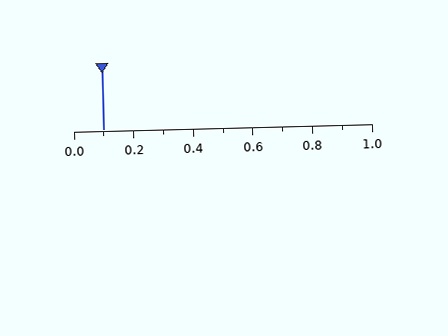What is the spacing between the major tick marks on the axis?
The major ticks are spaced 0.2 apart.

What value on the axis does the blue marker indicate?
The marker indicates approximately 0.1.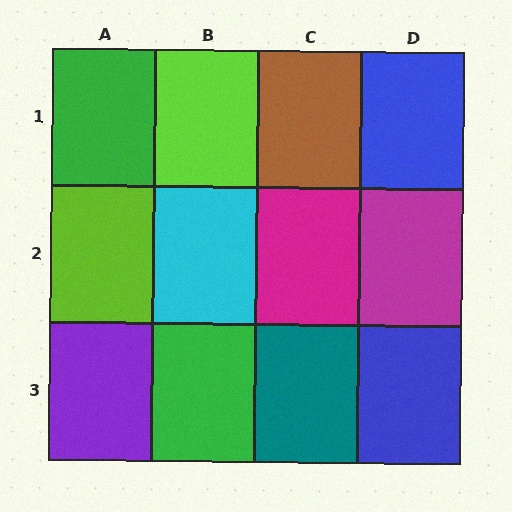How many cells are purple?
1 cell is purple.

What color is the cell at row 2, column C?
Magenta.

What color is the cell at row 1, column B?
Lime.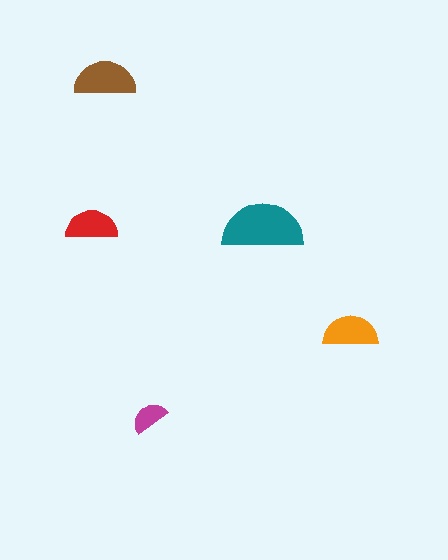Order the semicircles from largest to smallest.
the teal one, the brown one, the orange one, the red one, the magenta one.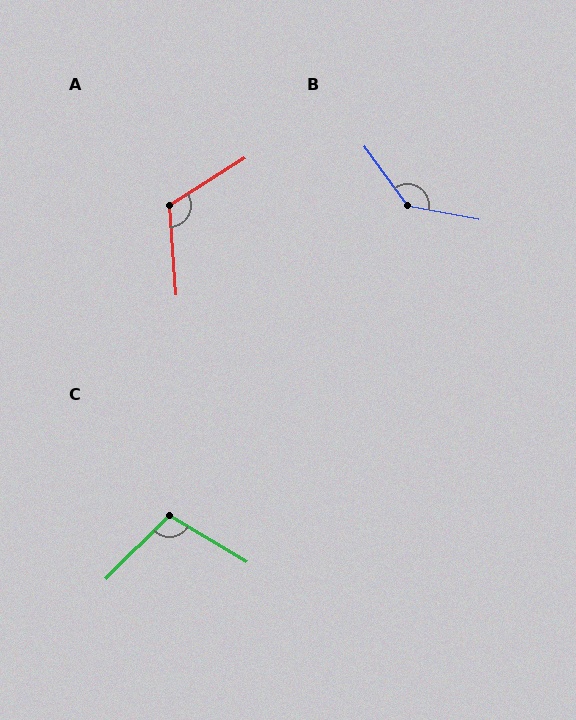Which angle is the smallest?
C, at approximately 104 degrees.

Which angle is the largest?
B, at approximately 137 degrees.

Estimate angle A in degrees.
Approximately 118 degrees.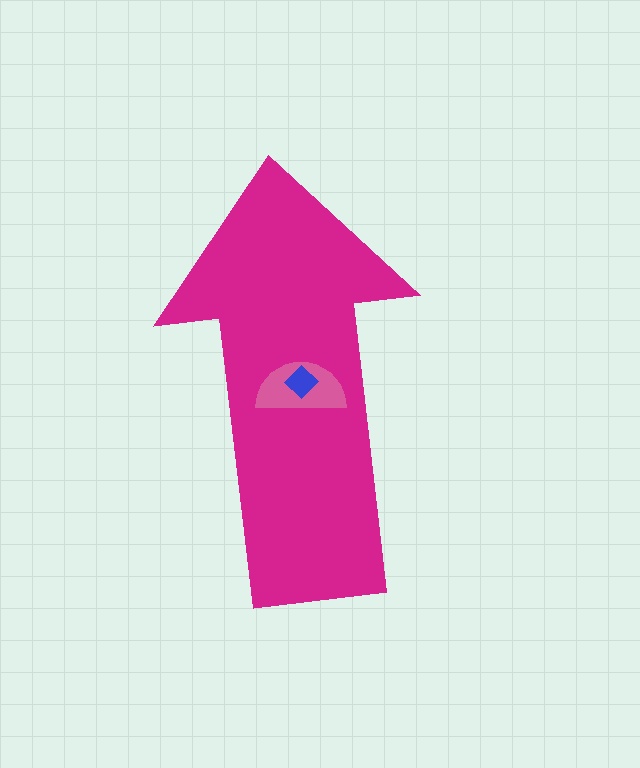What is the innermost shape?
The blue diamond.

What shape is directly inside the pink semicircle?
The blue diamond.